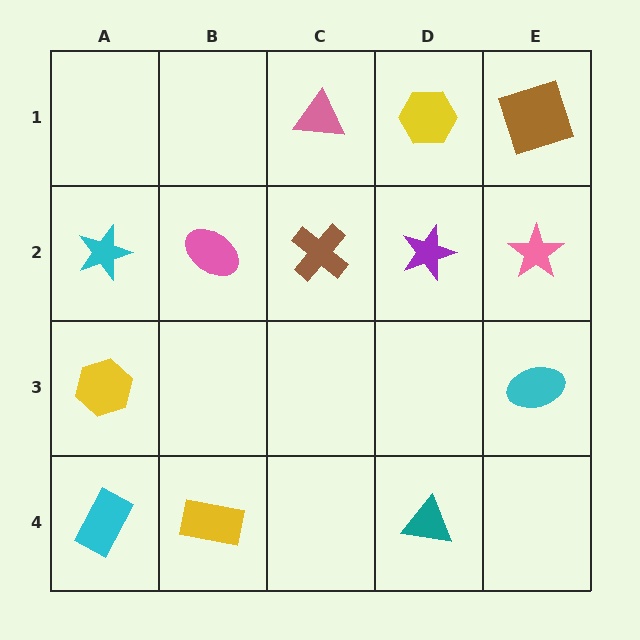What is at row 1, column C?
A pink triangle.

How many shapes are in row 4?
3 shapes.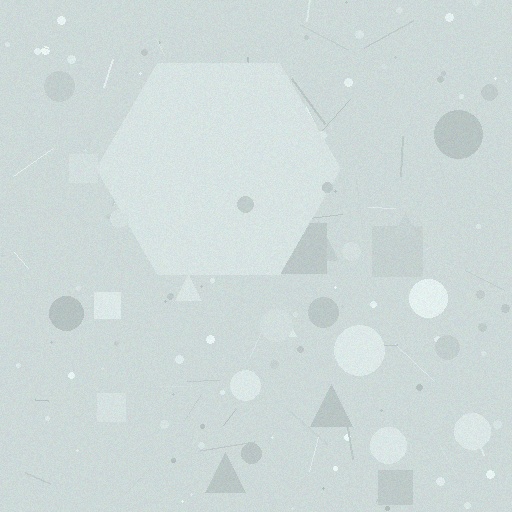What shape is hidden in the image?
A hexagon is hidden in the image.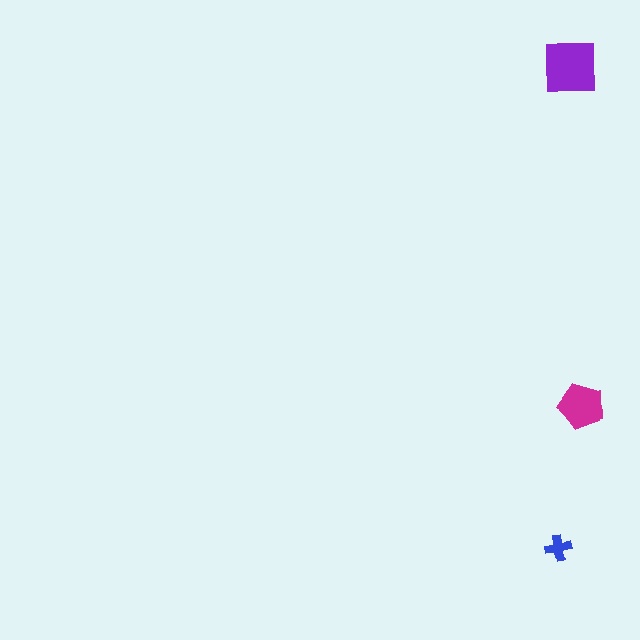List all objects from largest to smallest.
The purple square, the magenta pentagon, the blue cross.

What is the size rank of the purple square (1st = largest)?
1st.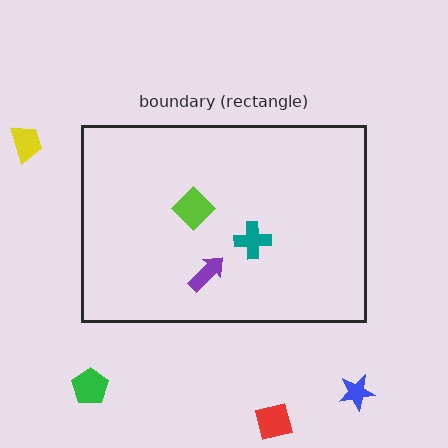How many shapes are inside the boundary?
3 inside, 4 outside.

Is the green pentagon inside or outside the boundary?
Outside.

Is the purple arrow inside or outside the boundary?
Inside.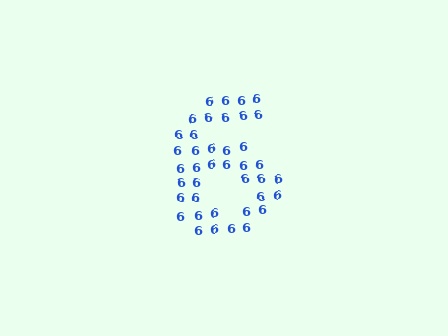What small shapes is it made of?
It is made of small digit 6's.